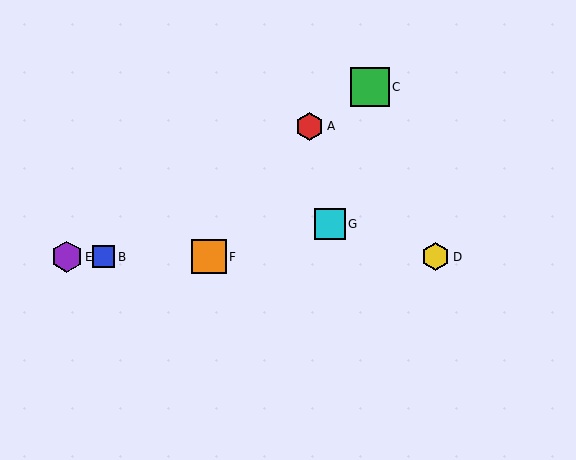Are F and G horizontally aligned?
No, F is at y≈257 and G is at y≈224.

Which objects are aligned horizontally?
Objects B, D, E, F are aligned horizontally.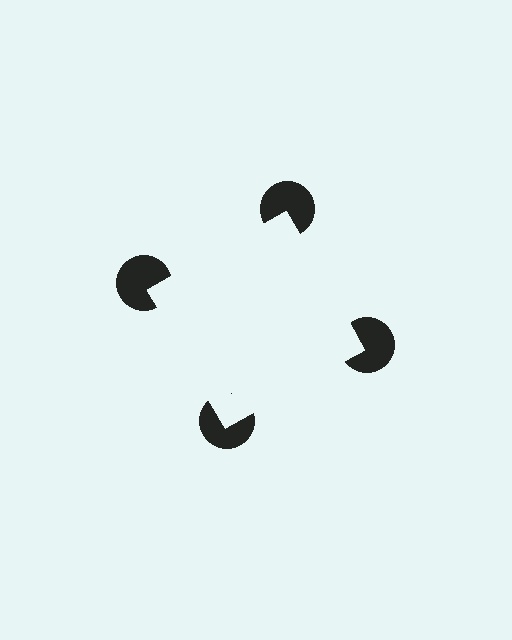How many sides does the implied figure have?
4 sides.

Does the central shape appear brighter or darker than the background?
It typically appears slightly brighter than the background, even though no actual brightness change is drawn.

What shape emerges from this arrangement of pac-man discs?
An illusory square — its edges are inferred from the aligned wedge cuts in the pac-man discs, not physically drawn.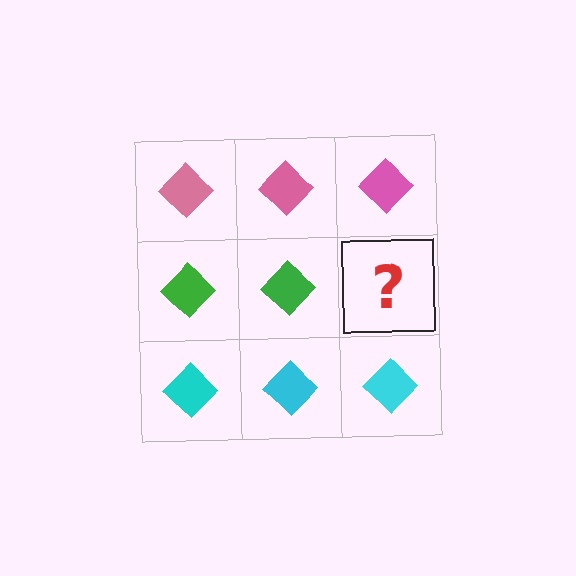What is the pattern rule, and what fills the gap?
The rule is that each row has a consistent color. The gap should be filled with a green diamond.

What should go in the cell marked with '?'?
The missing cell should contain a green diamond.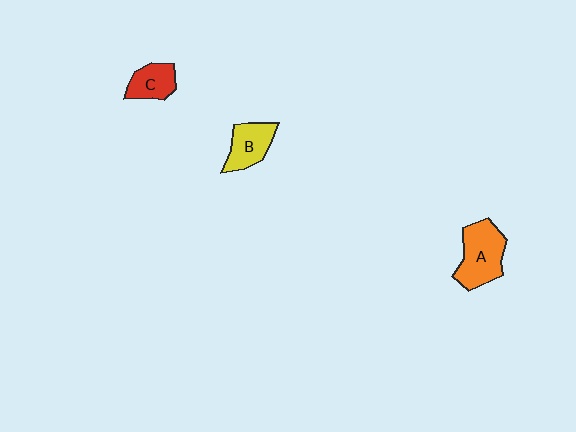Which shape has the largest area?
Shape A (orange).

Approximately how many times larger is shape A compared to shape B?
Approximately 1.4 times.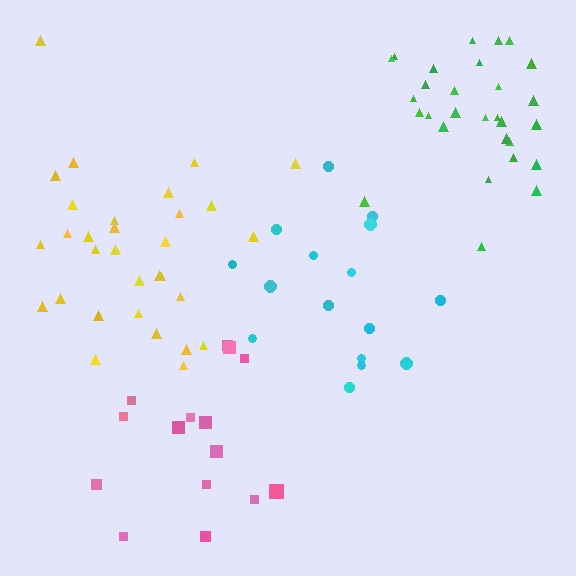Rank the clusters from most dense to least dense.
green, yellow, cyan, pink.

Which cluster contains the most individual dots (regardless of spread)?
Yellow (31).